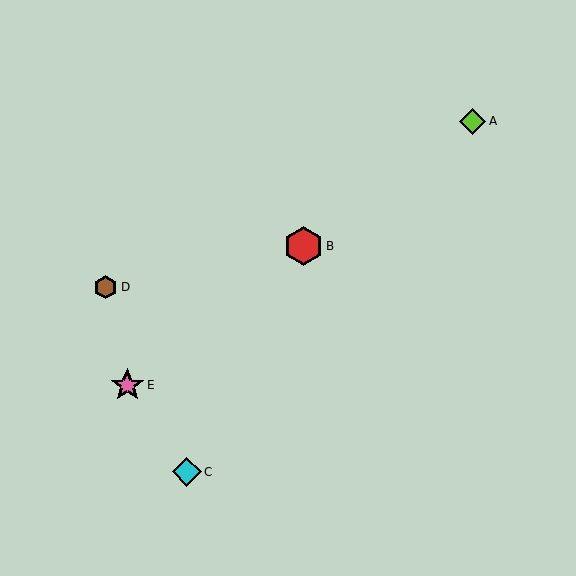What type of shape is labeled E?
Shape E is a pink star.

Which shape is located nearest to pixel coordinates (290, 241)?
The red hexagon (labeled B) at (303, 246) is nearest to that location.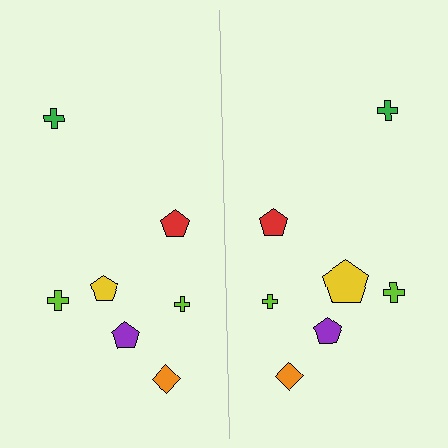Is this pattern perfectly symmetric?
No, the pattern is not perfectly symmetric. The yellow pentagon on the right side has a different size than its mirror counterpart.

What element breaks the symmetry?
The yellow pentagon on the right side has a different size than its mirror counterpart.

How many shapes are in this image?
There are 14 shapes in this image.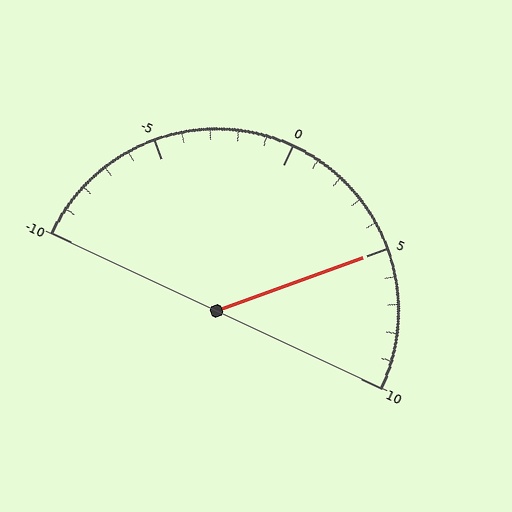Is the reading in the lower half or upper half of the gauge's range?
The reading is in the upper half of the range (-10 to 10).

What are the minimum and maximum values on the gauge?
The gauge ranges from -10 to 10.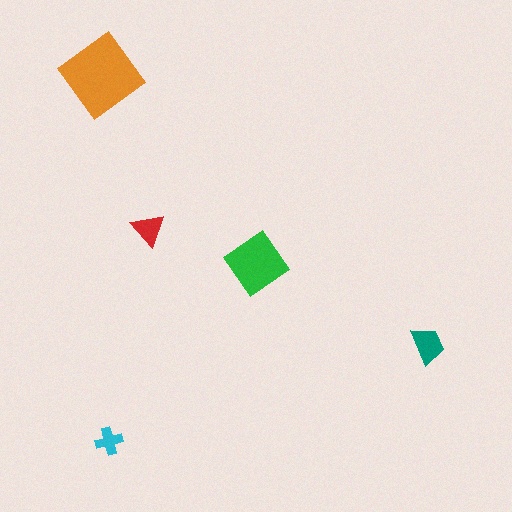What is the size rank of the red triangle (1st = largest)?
4th.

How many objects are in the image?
There are 5 objects in the image.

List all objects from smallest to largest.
The cyan cross, the red triangle, the teal trapezoid, the green diamond, the orange diamond.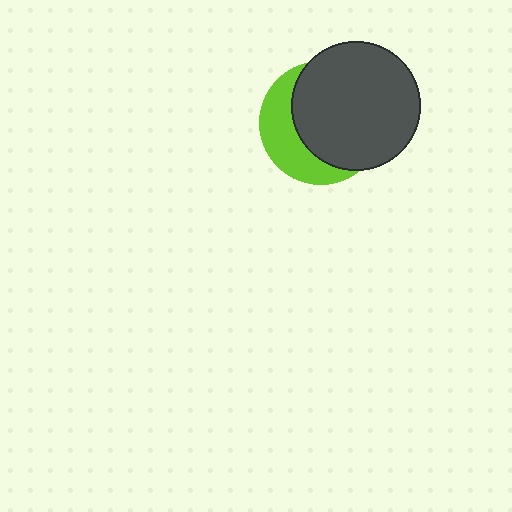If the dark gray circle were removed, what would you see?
You would see the complete lime circle.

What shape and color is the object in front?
The object in front is a dark gray circle.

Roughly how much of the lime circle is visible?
A small part of it is visible (roughly 35%).